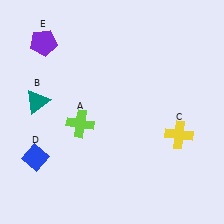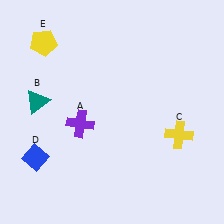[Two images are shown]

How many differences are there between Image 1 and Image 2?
There are 2 differences between the two images.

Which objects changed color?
A changed from lime to purple. E changed from purple to yellow.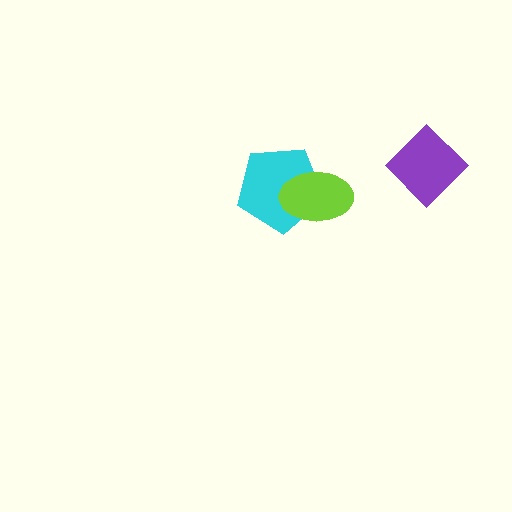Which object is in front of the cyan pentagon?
The lime ellipse is in front of the cyan pentagon.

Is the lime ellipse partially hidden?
No, no other shape covers it.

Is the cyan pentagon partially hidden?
Yes, it is partially covered by another shape.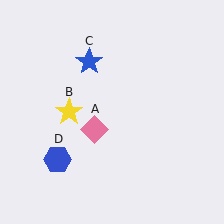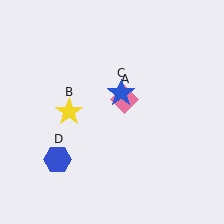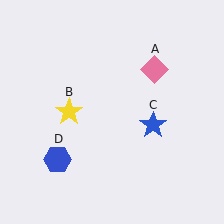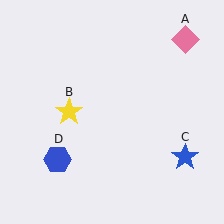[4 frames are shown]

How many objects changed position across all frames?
2 objects changed position: pink diamond (object A), blue star (object C).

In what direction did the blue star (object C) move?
The blue star (object C) moved down and to the right.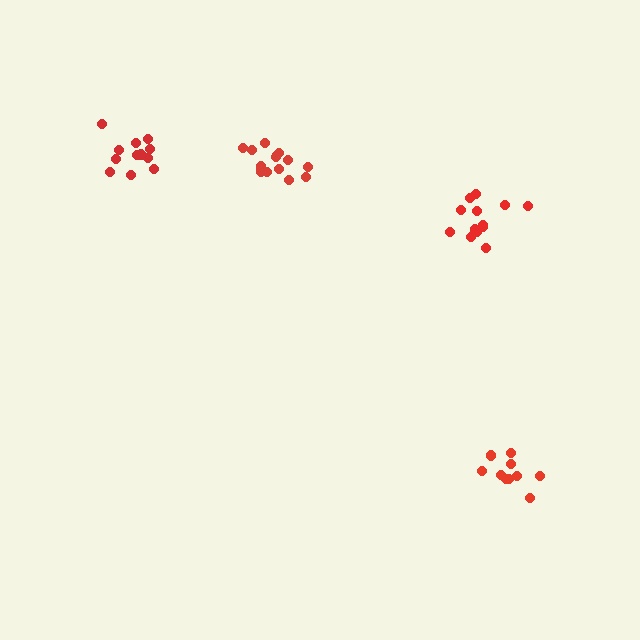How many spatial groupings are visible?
There are 4 spatial groupings.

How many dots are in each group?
Group 1: 10 dots, Group 2: 13 dots, Group 3: 15 dots, Group 4: 13 dots (51 total).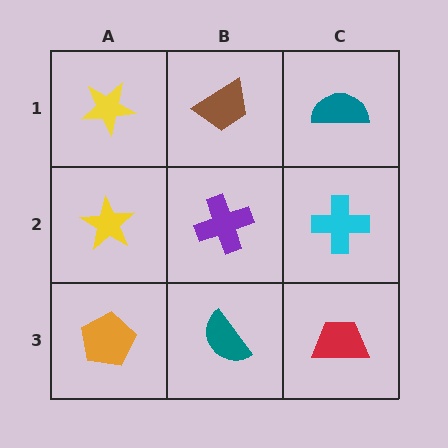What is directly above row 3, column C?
A cyan cross.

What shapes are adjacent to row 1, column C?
A cyan cross (row 2, column C), a brown trapezoid (row 1, column B).